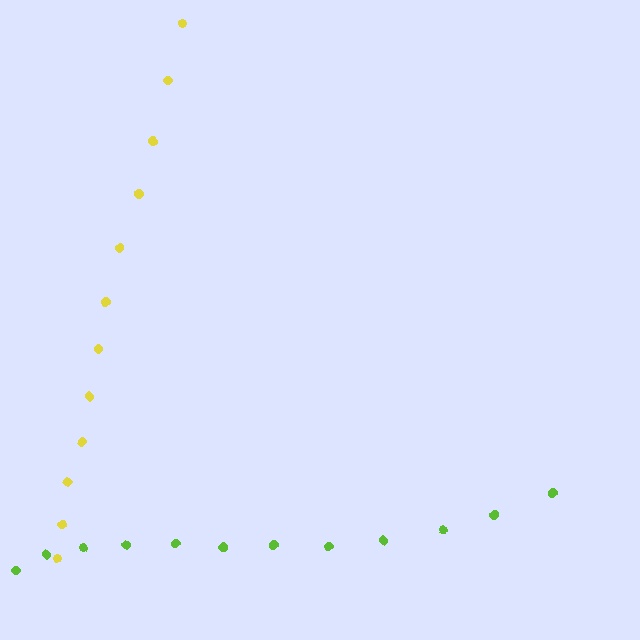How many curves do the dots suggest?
There are 2 distinct paths.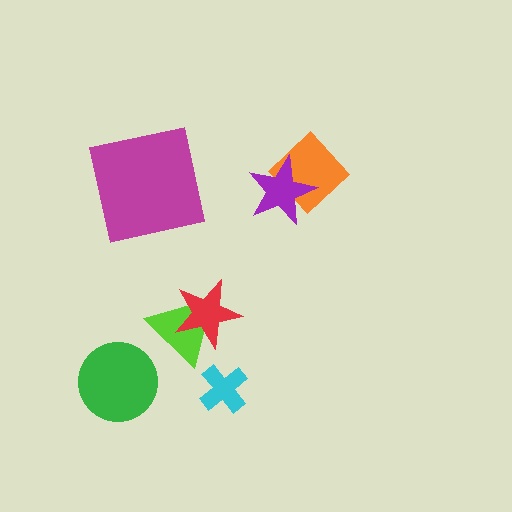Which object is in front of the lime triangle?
The red star is in front of the lime triangle.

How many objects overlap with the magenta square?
0 objects overlap with the magenta square.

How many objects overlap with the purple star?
1 object overlaps with the purple star.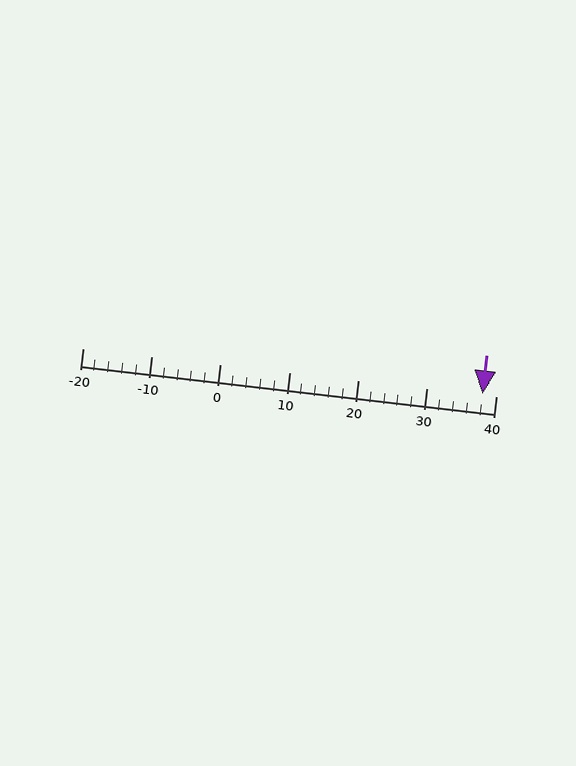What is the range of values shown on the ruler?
The ruler shows values from -20 to 40.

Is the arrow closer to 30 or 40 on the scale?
The arrow is closer to 40.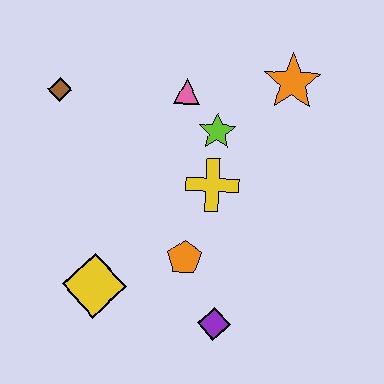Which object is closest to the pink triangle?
The lime star is closest to the pink triangle.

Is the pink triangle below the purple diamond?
No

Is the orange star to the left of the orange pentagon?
No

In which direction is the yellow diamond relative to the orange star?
The yellow diamond is below the orange star.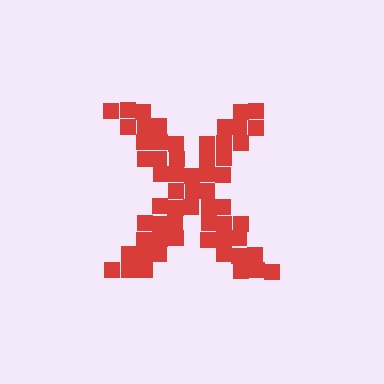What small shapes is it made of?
It is made of small squares.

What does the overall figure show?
The overall figure shows the letter X.